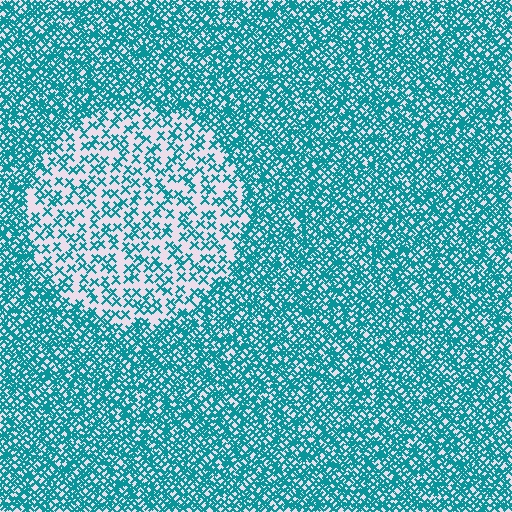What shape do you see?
I see a circle.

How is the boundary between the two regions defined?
The boundary is defined by a change in element density (approximately 2.5x ratio). All elements are the same color, size, and shape.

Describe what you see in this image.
The image contains small teal elements arranged at two different densities. A circle-shaped region is visible where the elements are less densely packed than the surrounding area.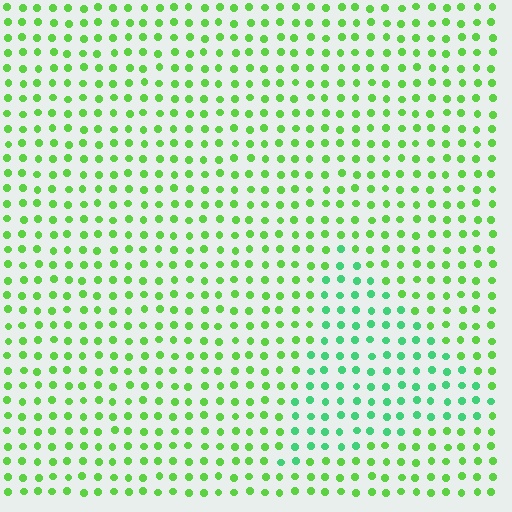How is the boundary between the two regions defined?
The boundary is defined purely by a slight shift in hue (about 34 degrees). Spacing, size, and orientation are identical on both sides.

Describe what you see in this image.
The image is filled with small lime elements in a uniform arrangement. A triangle-shaped region is visible where the elements are tinted to a slightly different hue, forming a subtle color boundary.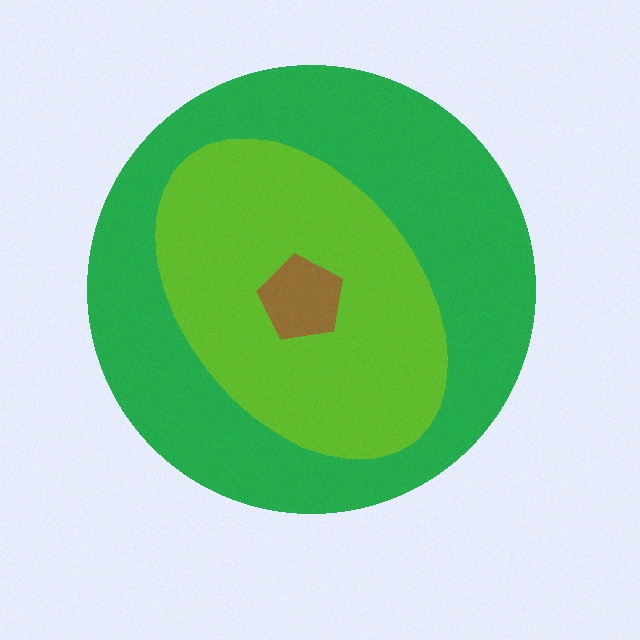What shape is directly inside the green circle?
The lime ellipse.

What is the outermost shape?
The green circle.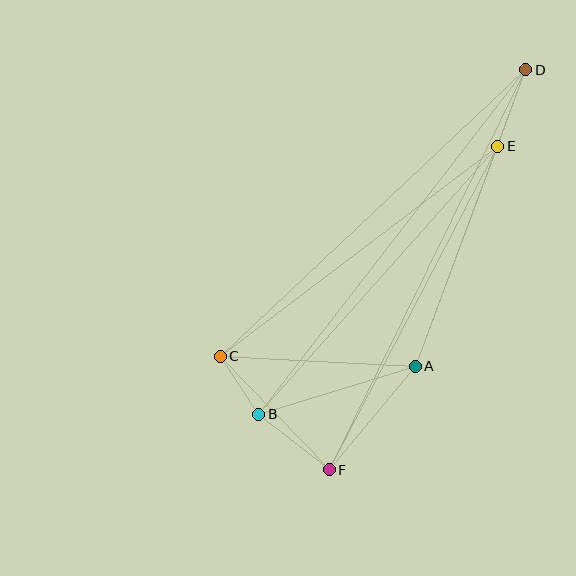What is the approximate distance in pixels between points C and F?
The distance between C and F is approximately 157 pixels.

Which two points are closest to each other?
Points B and C are closest to each other.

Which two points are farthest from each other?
Points D and F are farthest from each other.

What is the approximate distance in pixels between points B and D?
The distance between B and D is approximately 436 pixels.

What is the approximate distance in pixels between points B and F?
The distance between B and F is approximately 90 pixels.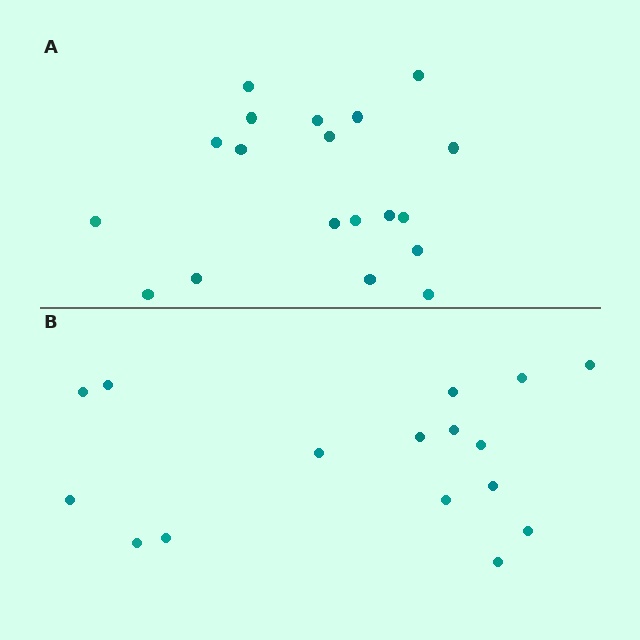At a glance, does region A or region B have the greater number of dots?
Region A (the top region) has more dots.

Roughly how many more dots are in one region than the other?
Region A has just a few more — roughly 2 or 3 more dots than region B.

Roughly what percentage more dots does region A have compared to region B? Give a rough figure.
About 20% more.